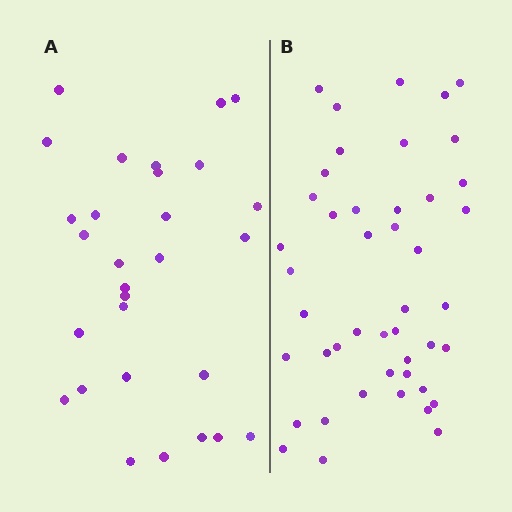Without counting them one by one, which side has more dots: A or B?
Region B (the right region) has more dots.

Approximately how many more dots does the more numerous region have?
Region B has approximately 15 more dots than region A.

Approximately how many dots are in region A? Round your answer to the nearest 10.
About 30 dots. (The exact count is 29, which rounds to 30.)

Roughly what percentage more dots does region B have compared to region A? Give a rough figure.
About 55% more.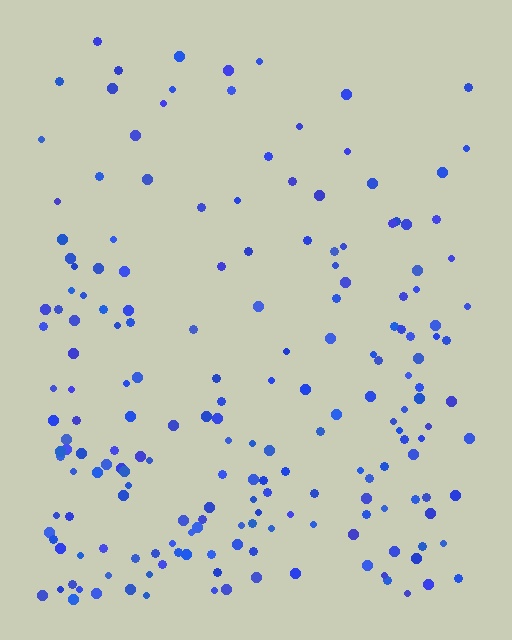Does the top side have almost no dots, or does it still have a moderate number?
Still a moderate number, just noticeably fewer than the bottom.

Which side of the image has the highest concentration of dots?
The bottom.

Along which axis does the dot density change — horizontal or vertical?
Vertical.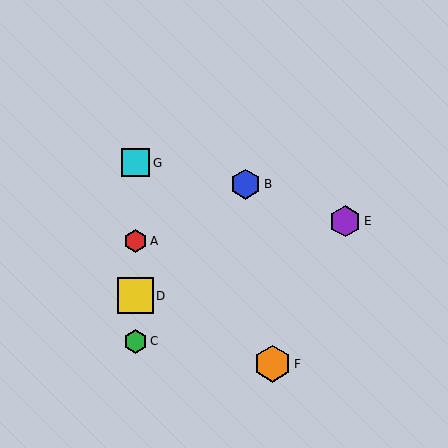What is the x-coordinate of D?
Object D is at x≈135.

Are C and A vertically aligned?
Yes, both are at x≈135.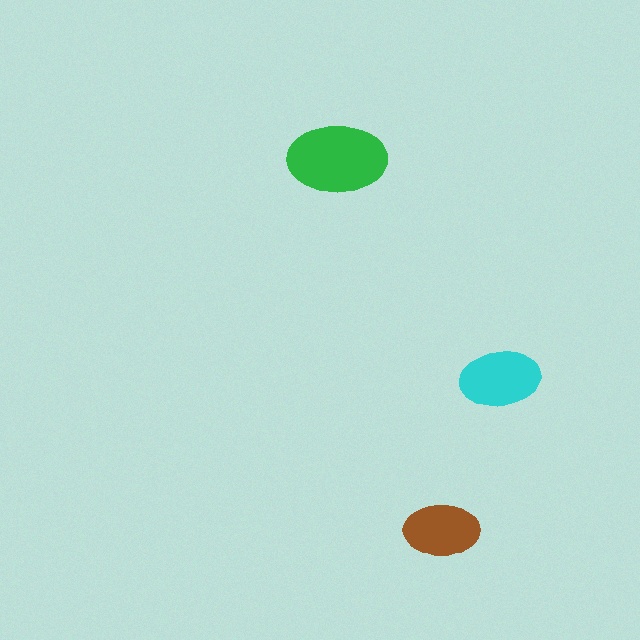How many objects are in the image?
There are 3 objects in the image.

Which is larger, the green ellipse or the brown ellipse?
The green one.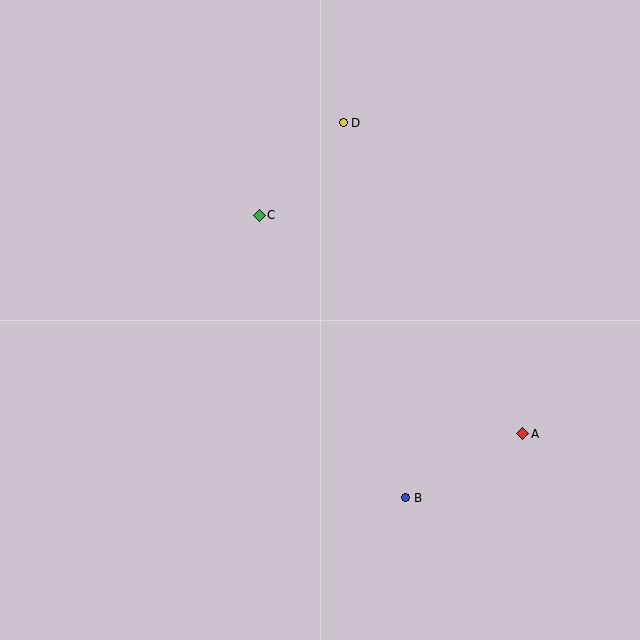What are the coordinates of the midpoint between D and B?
The midpoint between D and B is at (374, 310).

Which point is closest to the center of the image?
Point C at (259, 215) is closest to the center.